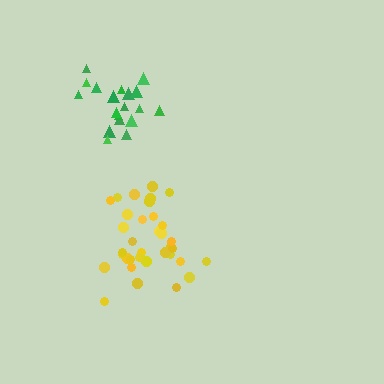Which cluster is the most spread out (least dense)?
Green.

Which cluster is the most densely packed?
Yellow.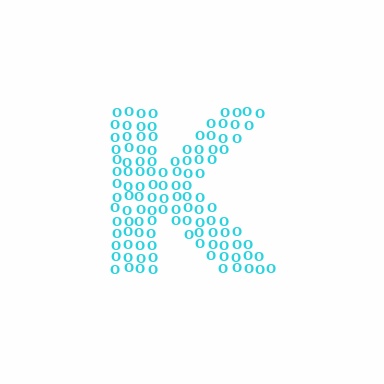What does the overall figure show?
The overall figure shows the letter K.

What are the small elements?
The small elements are letter O's.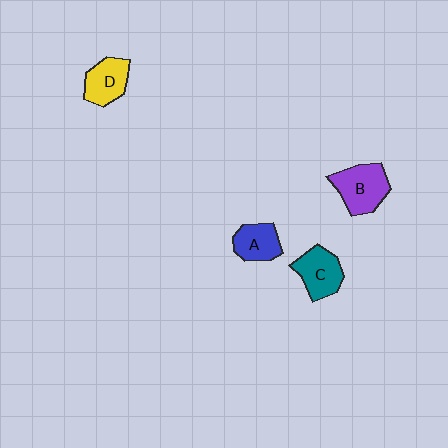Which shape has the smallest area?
Shape A (blue).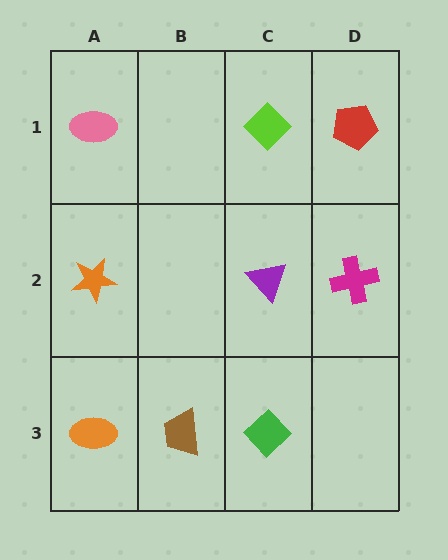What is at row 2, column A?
An orange star.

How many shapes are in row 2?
3 shapes.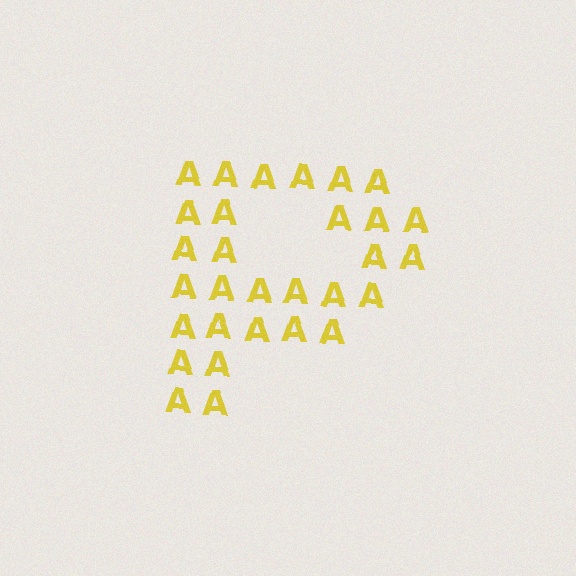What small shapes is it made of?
It is made of small letter A's.